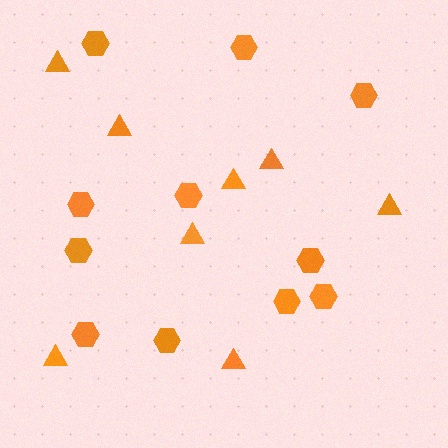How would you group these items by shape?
There are 2 groups: one group of hexagons (11) and one group of triangles (8).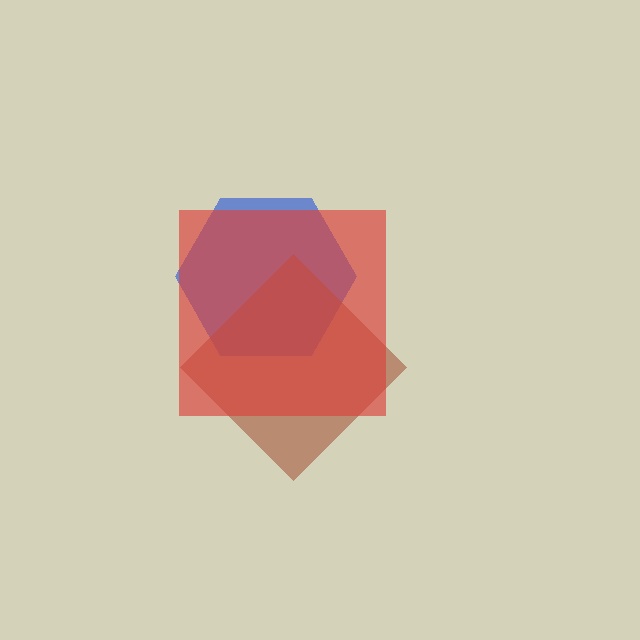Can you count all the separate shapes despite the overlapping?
Yes, there are 3 separate shapes.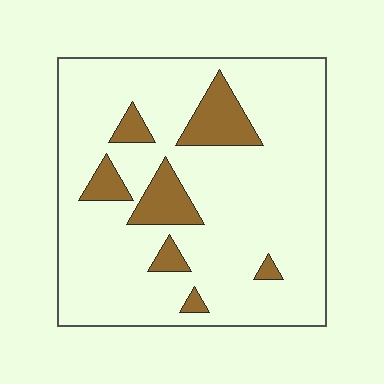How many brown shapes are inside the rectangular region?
7.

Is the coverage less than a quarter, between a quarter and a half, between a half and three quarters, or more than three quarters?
Less than a quarter.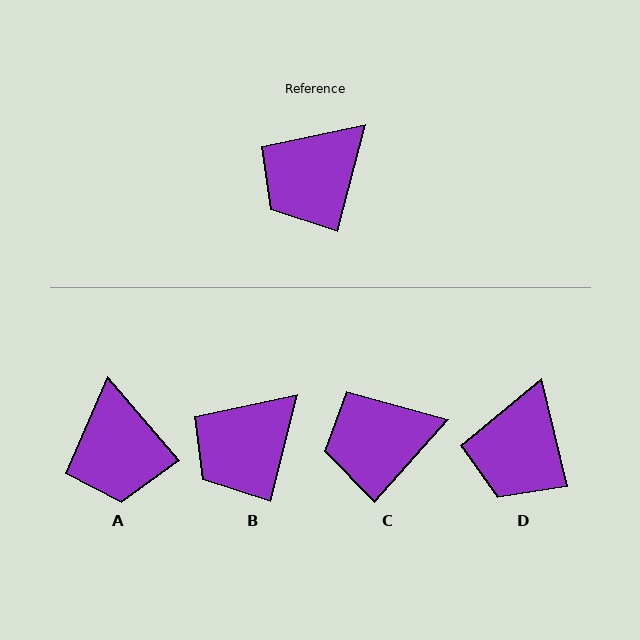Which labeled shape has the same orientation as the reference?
B.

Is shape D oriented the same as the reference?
No, it is off by about 28 degrees.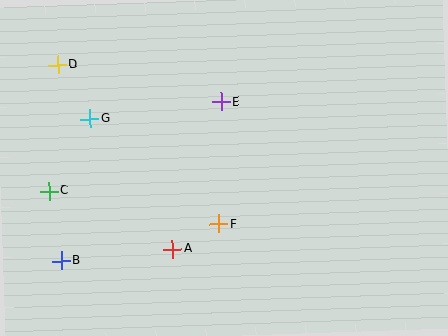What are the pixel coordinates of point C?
Point C is at (49, 191).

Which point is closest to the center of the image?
Point F at (219, 224) is closest to the center.